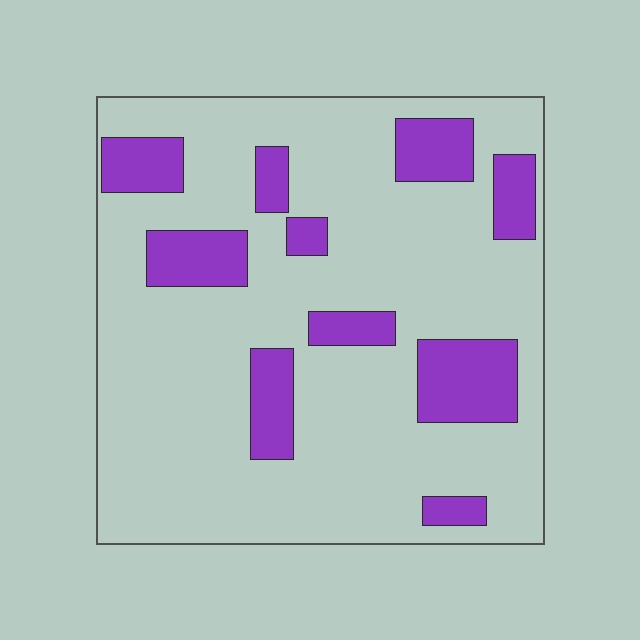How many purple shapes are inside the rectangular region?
10.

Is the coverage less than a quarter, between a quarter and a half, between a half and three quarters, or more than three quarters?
Less than a quarter.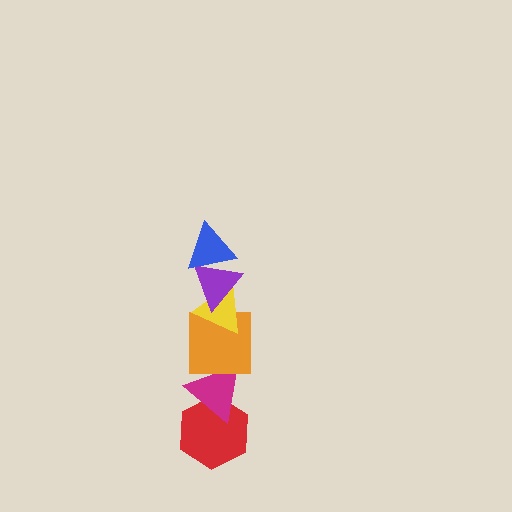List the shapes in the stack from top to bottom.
From top to bottom: the blue triangle, the purple triangle, the yellow triangle, the orange square, the magenta triangle, the red hexagon.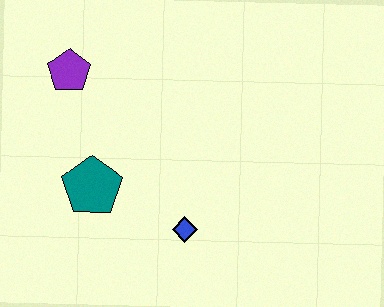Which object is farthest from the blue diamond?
The purple pentagon is farthest from the blue diamond.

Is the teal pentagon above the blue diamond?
Yes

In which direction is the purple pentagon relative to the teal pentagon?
The purple pentagon is above the teal pentagon.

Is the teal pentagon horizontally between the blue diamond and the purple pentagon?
Yes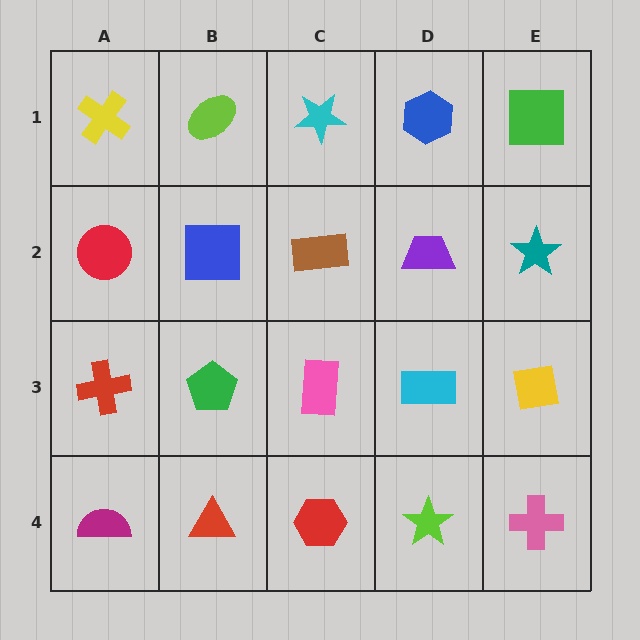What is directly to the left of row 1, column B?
A yellow cross.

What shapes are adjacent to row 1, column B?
A blue square (row 2, column B), a yellow cross (row 1, column A), a cyan star (row 1, column C).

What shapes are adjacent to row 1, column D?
A purple trapezoid (row 2, column D), a cyan star (row 1, column C), a green square (row 1, column E).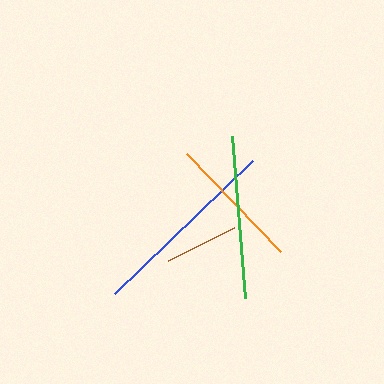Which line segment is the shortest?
The brown line is the shortest at approximately 74 pixels.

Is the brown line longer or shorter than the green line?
The green line is longer than the brown line.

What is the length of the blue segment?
The blue segment is approximately 191 pixels long.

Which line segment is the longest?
The blue line is the longest at approximately 191 pixels.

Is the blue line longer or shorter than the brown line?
The blue line is longer than the brown line.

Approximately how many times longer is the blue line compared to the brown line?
The blue line is approximately 2.6 times the length of the brown line.